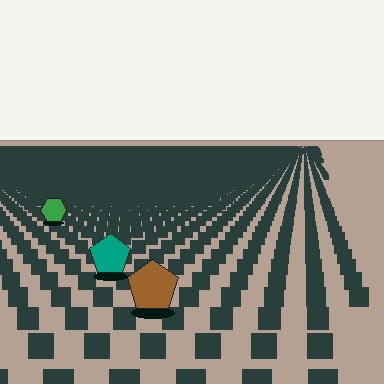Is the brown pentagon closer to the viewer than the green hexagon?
Yes. The brown pentagon is closer — you can tell from the texture gradient: the ground texture is coarser near it.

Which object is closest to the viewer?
The brown pentagon is closest. The texture marks near it are larger and more spread out.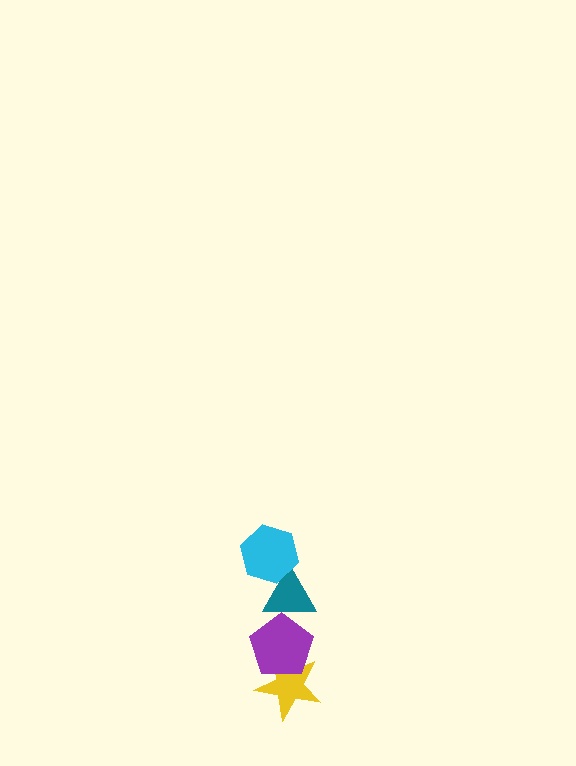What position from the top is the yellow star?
The yellow star is 4th from the top.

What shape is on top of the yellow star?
The purple pentagon is on top of the yellow star.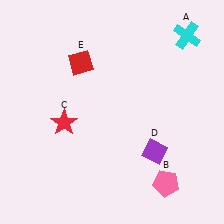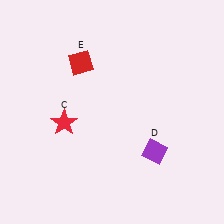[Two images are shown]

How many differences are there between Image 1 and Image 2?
There are 2 differences between the two images.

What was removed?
The cyan cross (A), the pink pentagon (B) were removed in Image 2.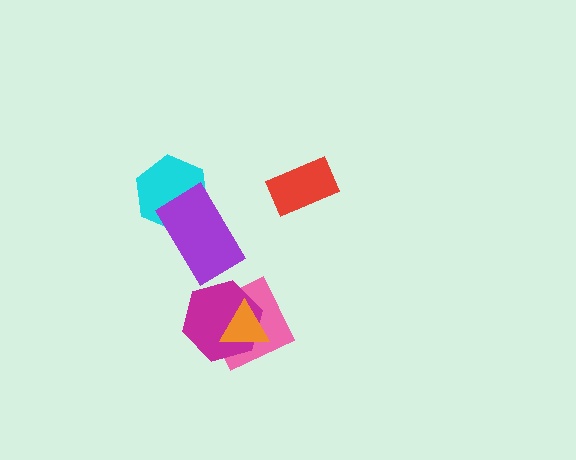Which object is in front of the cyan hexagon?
The purple rectangle is in front of the cyan hexagon.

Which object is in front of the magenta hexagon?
The orange triangle is in front of the magenta hexagon.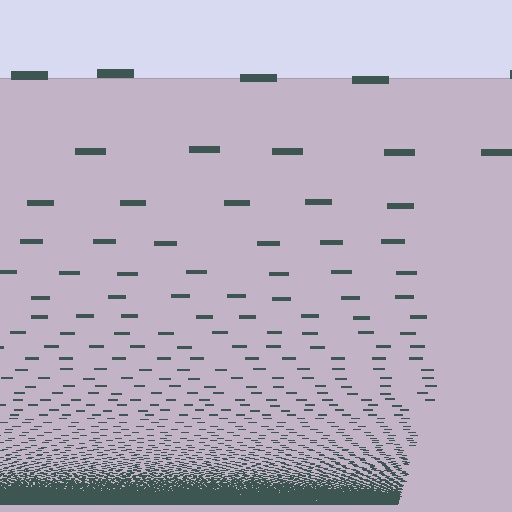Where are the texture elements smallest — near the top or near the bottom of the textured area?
Near the bottom.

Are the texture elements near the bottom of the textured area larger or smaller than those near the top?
Smaller. The gradient is inverted — elements near the bottom are smaller and denser.